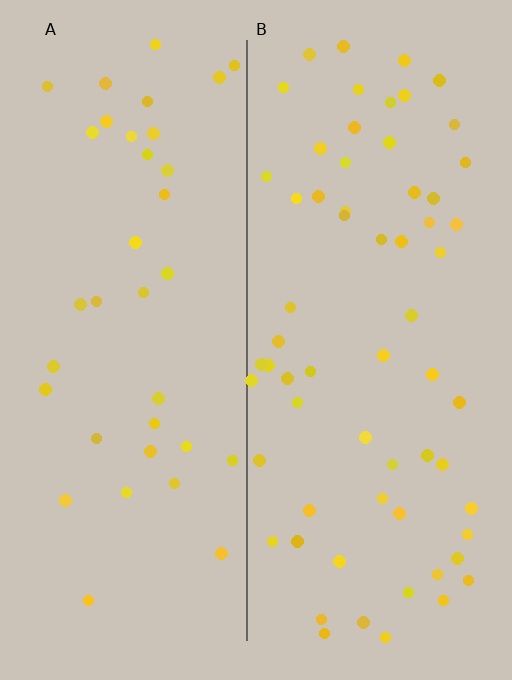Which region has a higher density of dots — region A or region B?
B (the right).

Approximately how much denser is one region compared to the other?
Approximately 1.8× — region B over region A.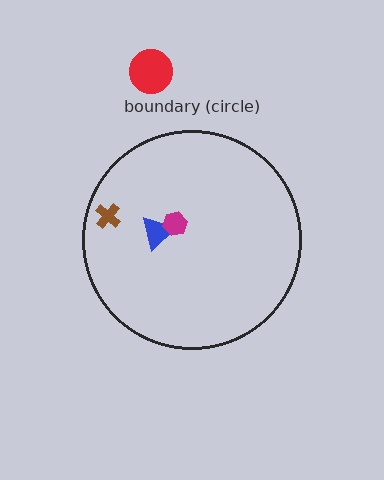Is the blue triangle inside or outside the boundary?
Inside.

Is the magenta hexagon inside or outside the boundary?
Inside.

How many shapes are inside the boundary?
3 inside, 1 outside.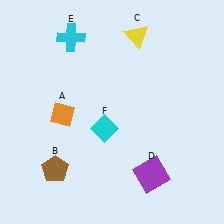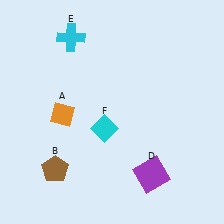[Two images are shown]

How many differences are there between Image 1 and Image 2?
There is 1 difference between the two images.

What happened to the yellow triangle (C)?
The yellow triangle (C) was removed in Image 2. It was in the top-right area of Image 1.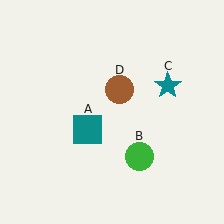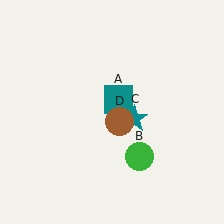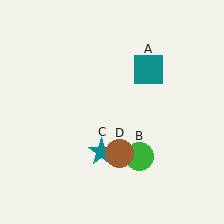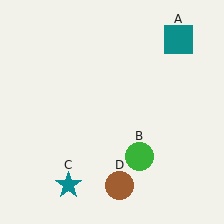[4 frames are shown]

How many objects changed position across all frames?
3 objects changed position: teal square (object A), teal star (object C), brown circle (object D).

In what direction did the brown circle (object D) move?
The brown circle (object D) moved down.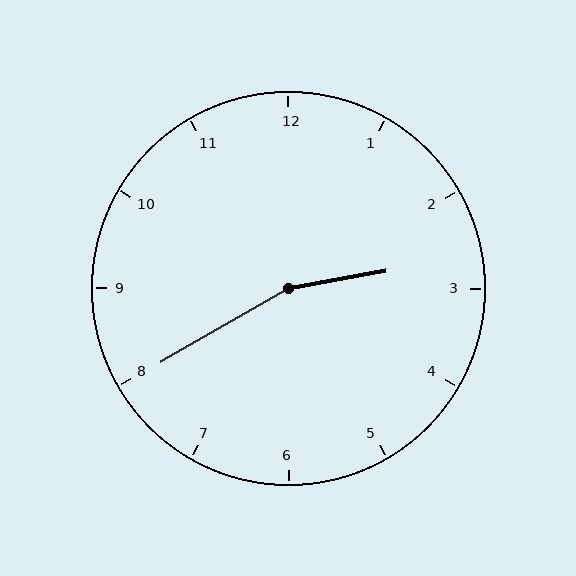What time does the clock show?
2:40.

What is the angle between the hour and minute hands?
Approximately 160 degrees.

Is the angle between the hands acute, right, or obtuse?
It is obtuse.